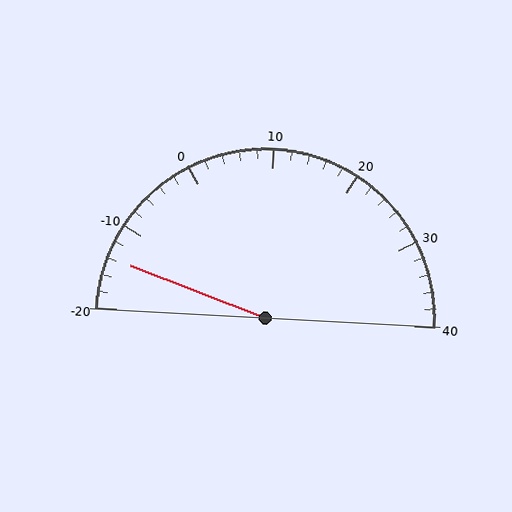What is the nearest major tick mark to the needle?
The nearest major tick mark is -10.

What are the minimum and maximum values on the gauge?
The gauge ranges from -20 to 40.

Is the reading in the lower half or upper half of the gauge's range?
The reading is in the lower half of the range (-20 to 40).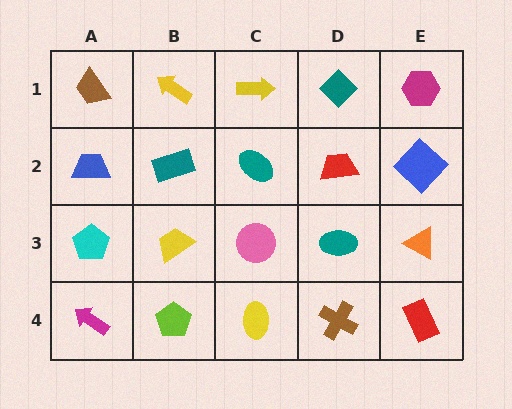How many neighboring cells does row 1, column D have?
3.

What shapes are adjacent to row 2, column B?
A yellow arrow (row 1, column B), a yellow trapezoid (row 3, column B), a blue trapezoid (row 2, column A), a teal ellipse (row 2, column C).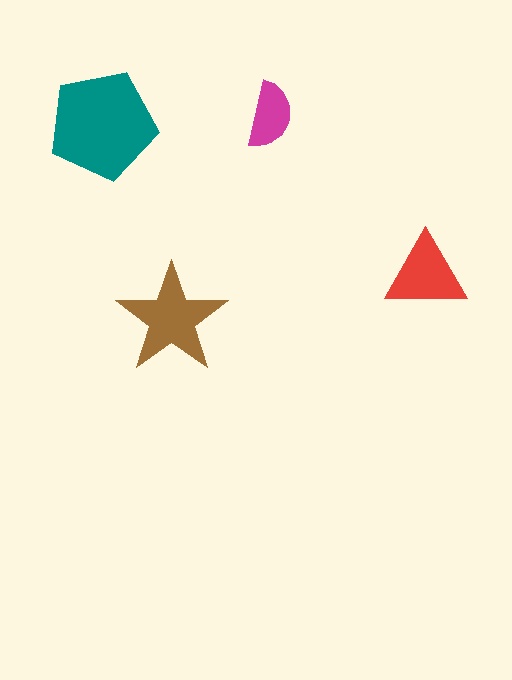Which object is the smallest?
The magenta semicircle.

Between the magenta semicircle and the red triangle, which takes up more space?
The red triangle.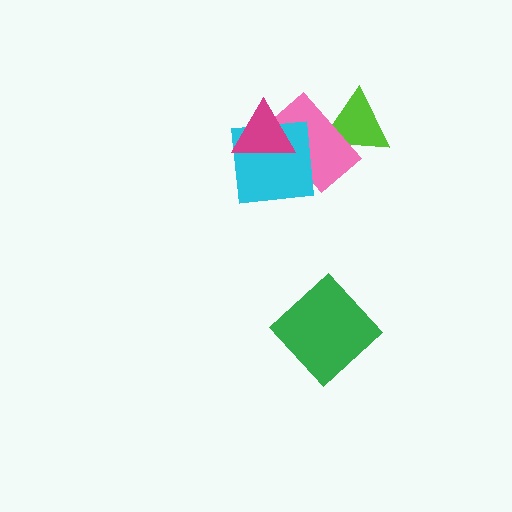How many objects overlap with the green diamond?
0 objects overlap with the green diamond.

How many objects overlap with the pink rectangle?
3 objects overlap with the pink rectangle.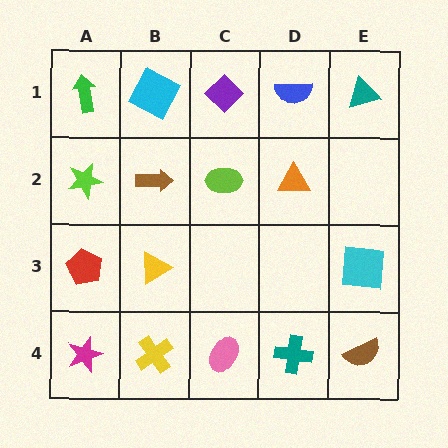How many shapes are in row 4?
5 shapes.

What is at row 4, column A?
A magenta star.